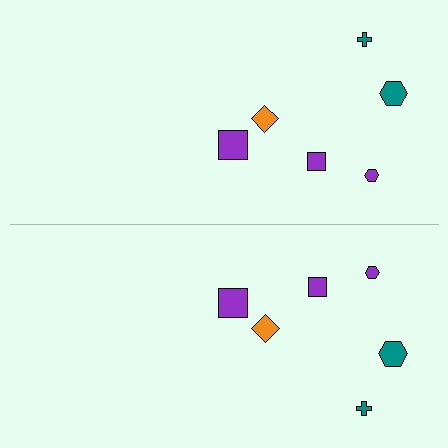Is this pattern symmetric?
Yes, this pattern has bilateral (reflection) symmetry.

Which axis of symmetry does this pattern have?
The pattern has a horizontal axis of symmetry running through the center of the image.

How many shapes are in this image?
There are 12 shapes in this image.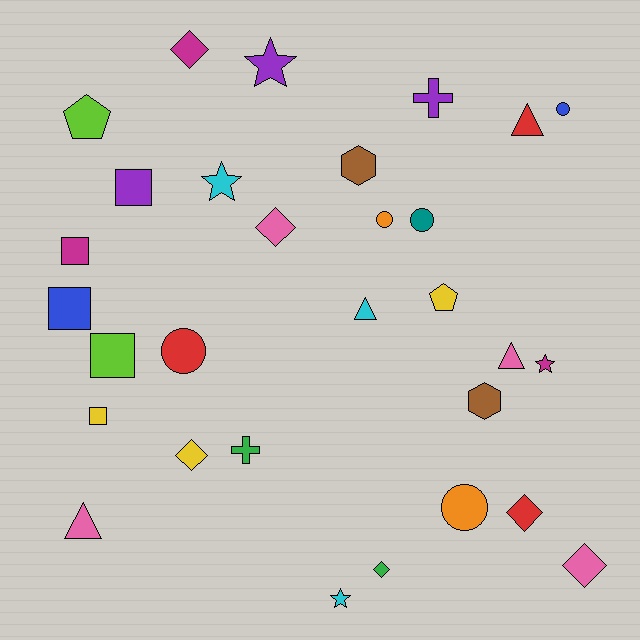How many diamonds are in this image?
There are 6 diamonds.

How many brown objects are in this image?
There are 2 brown objects.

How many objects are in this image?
There are 30 objects.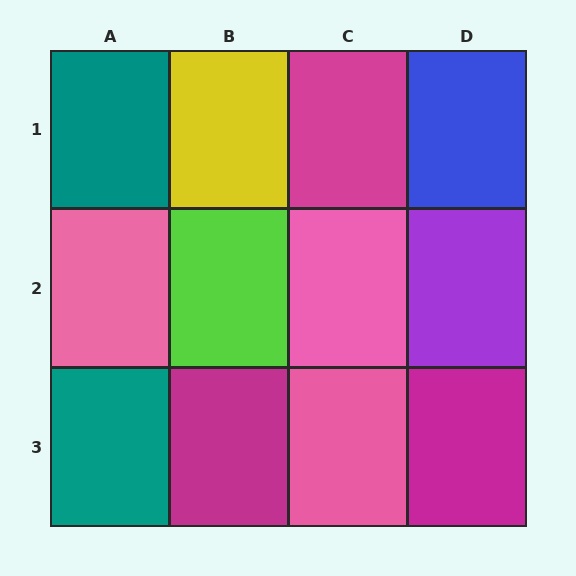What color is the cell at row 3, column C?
Pink.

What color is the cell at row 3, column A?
Teal.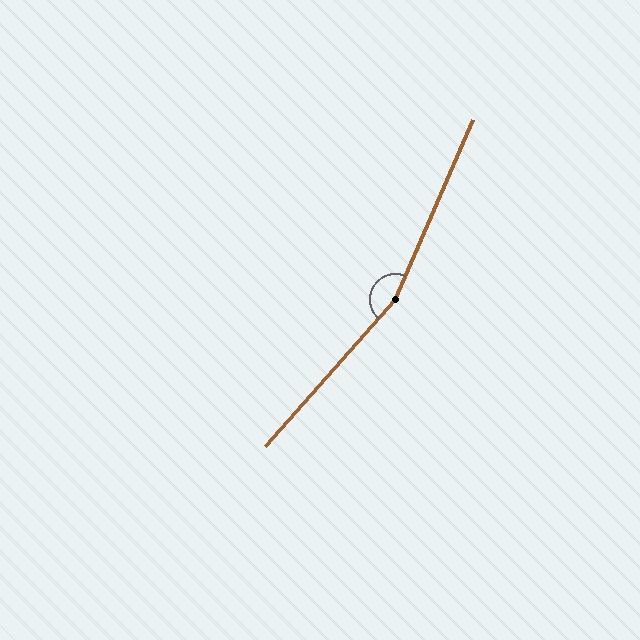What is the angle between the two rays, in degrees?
Approximately 162 degrees.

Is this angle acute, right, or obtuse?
It is obtuse.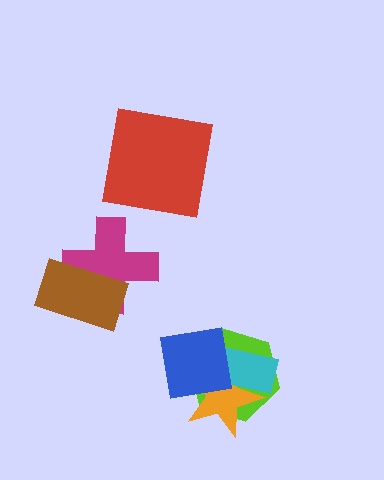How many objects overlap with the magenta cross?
1 object overlaps with the magenta cross.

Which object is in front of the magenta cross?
The brown rectangle is in front of the magenta cross.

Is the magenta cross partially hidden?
Yes, it is partially covered by another shape.